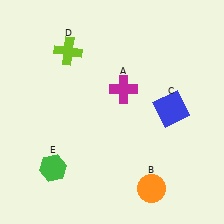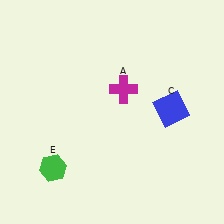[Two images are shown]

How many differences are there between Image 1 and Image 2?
There are 2 differences between the two images.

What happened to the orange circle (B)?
The orange circle (B) was removed in Image 2. It was in the bottom-right area of Image 1.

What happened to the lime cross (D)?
The lime cross (D) was removed in Image 2. It was in the top-left area of Image 1.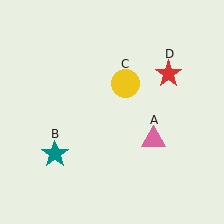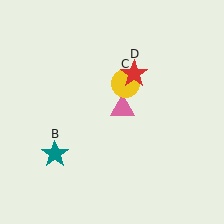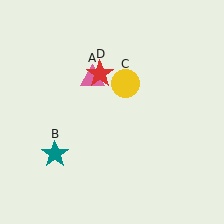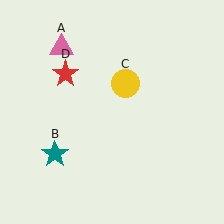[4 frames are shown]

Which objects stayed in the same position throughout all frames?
Teal star (object B) and yellow circle (object C) remained stationary.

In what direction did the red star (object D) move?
The red star (object D) moved left.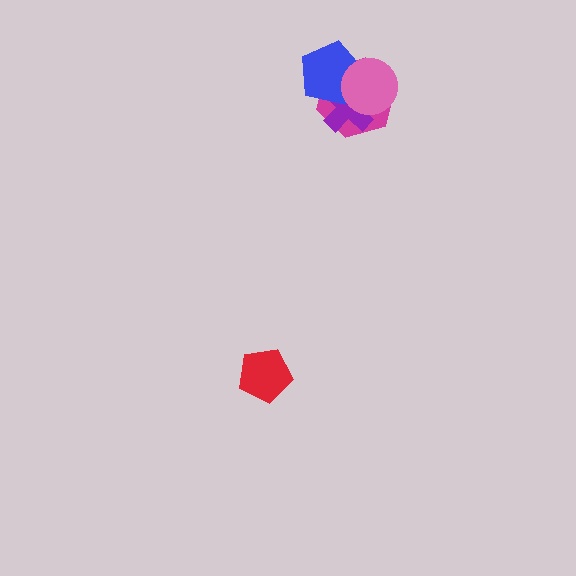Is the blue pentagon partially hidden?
Yes, it is partially covered by another shape.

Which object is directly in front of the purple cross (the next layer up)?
The blue pentagon is directly in front of the purple cross.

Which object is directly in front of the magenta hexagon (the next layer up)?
The purple cross is directly in front of the magenta hexagon.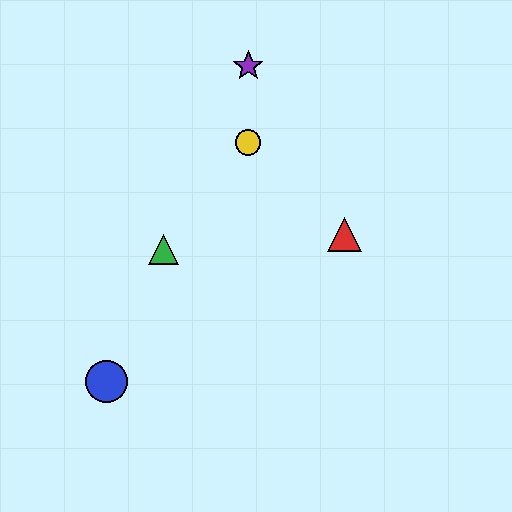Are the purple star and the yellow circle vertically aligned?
Yes, both are at x≈248.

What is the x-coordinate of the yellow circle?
The yellow circle is at x≈248.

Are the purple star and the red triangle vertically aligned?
No, the purple star is at x≈248 and the red triangle is at x≈345.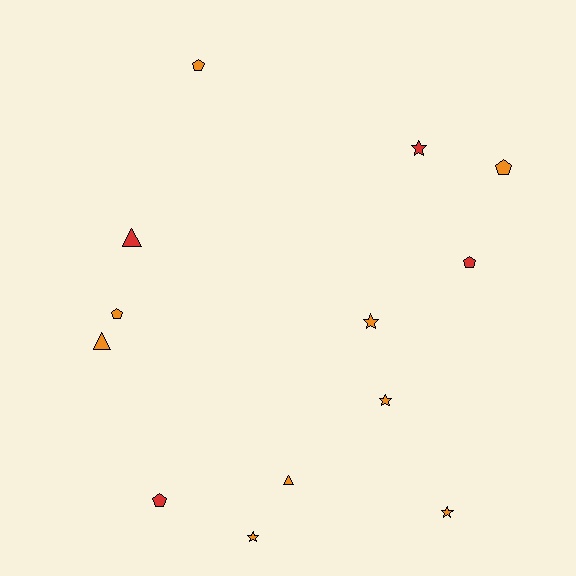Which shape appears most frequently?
Star, with 5 objects.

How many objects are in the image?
There are 13 objects.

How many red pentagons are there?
There are 2 red pentagons.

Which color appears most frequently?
Orange, with 9 objects.